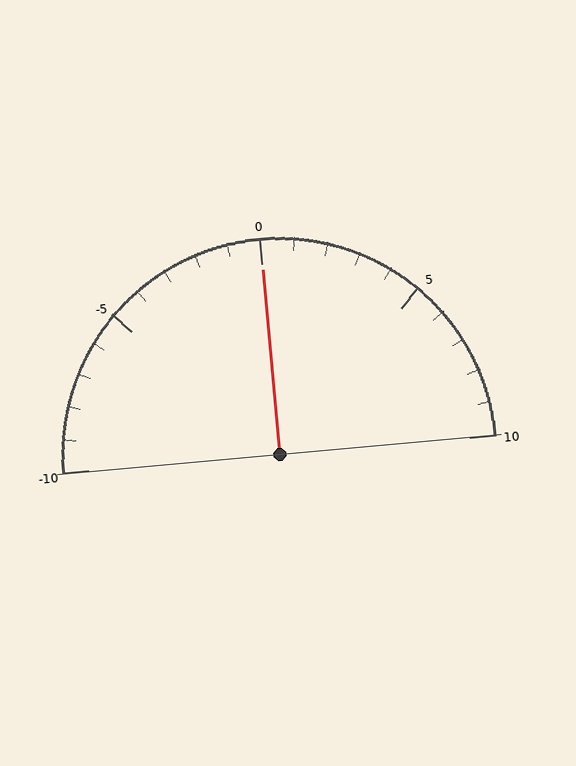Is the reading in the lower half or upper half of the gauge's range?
The reading is in the upper half of the range (-10 to 10).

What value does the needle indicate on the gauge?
The needle indicates approximately 0.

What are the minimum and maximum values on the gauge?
The gauge ranges from -10 to 10.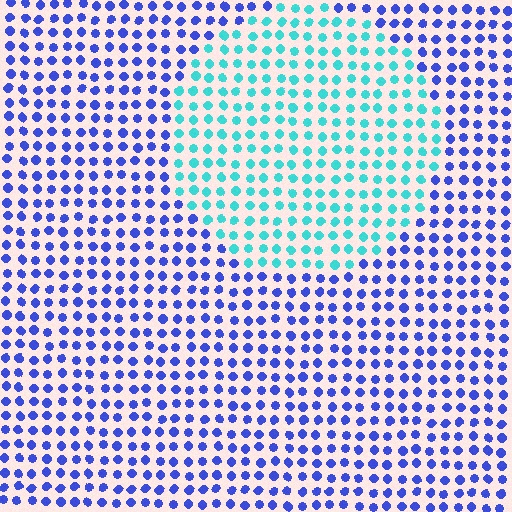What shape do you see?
I see a circle.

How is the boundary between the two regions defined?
The boundary is defined purely by a slight shift in hue (about 56 degrees). Spacing, size, and orientation are identical on both sides.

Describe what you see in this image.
The image is filled with small blue elements in a uniform arrangement. A circle-shaped region is visible where the elements are tinted to a slightly different hue, forming a subtle color boundary.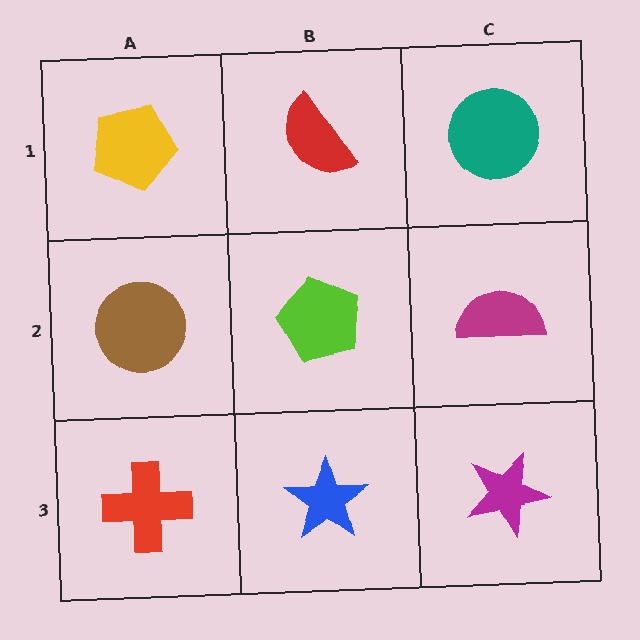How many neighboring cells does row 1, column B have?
3.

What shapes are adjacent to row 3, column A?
A brown circle (row 2, column A), a blue star (row 3, column B).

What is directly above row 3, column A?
A brown circle.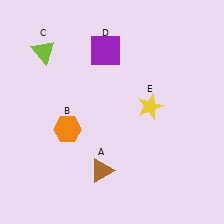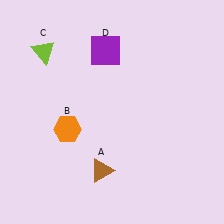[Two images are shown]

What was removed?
The yellow star (E) was removed in Image 2.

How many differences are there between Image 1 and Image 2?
There is 1 difference between the two images.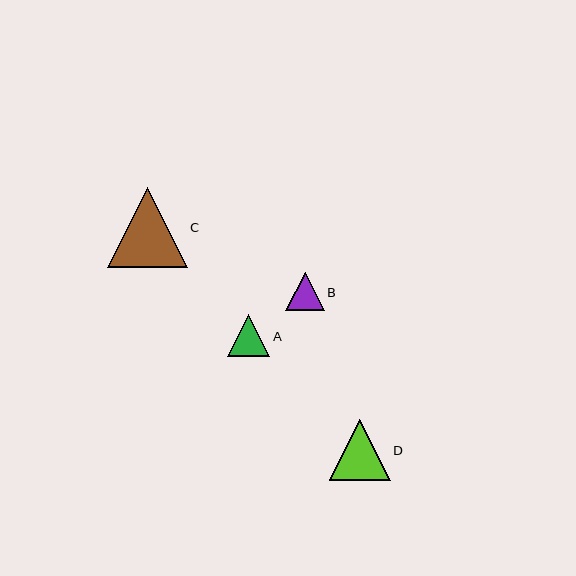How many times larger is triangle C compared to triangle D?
Triangle C is approximately 1.3 times the size of triangle D.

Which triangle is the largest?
Triangle C is the largest with a size of approximately 80 pixels.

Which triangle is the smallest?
Triangle B is the smallest with a size of approximately 38 pixels.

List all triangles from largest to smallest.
From largest to smallest: C, D, A, B.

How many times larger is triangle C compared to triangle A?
Triangle C is approximately 1.9 times the size of triangle A.